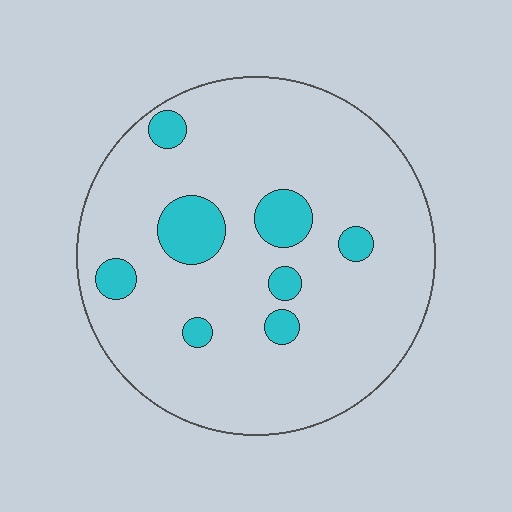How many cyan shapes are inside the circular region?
8.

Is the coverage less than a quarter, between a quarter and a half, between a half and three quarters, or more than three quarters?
Less than a quarter.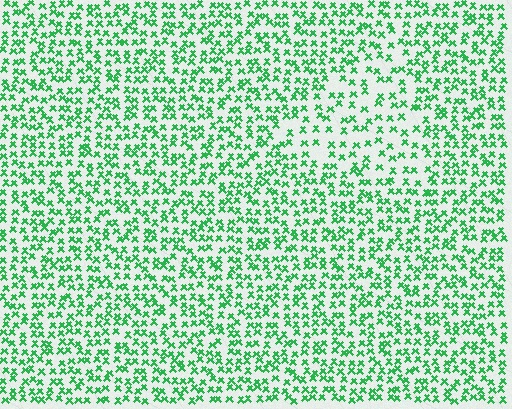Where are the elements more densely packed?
The elements are more densely packed outside the triangle boundary.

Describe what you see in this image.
The image contains small green elements arranged at two different densities. A triangle-shaped region is visible where the elements are less densely packed than the surrounding area.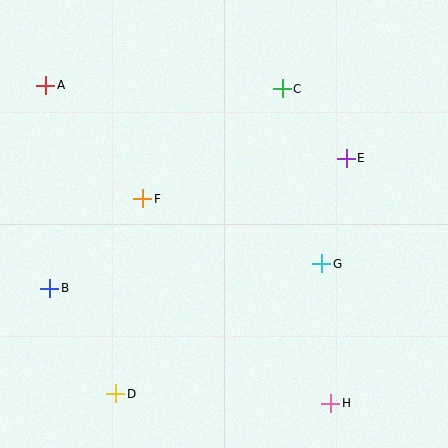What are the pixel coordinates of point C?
Point C is at (282, 89).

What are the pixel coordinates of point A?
Point A is at (46, 85).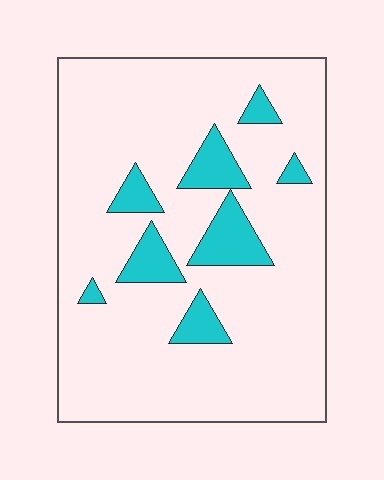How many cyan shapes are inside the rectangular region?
8.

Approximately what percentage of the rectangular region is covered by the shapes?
Approximately 15%.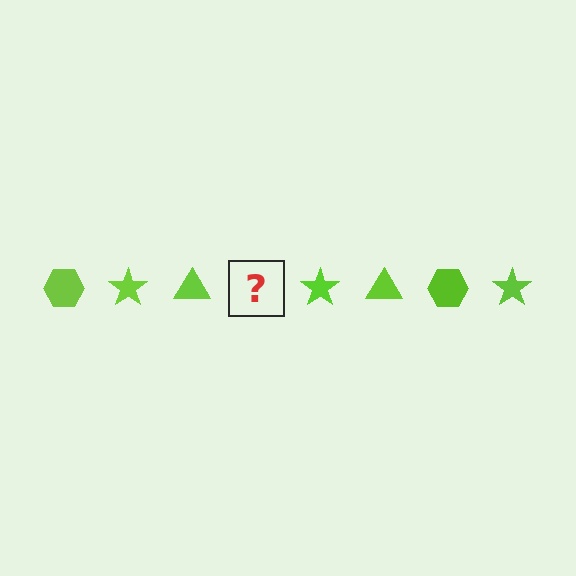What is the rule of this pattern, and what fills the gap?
The rule is that the pattern cycles through hexagon, star, triangle shapes in lime. The gap should be filled with a lime hexagon.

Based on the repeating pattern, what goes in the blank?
The blank should be a lime hexagon.